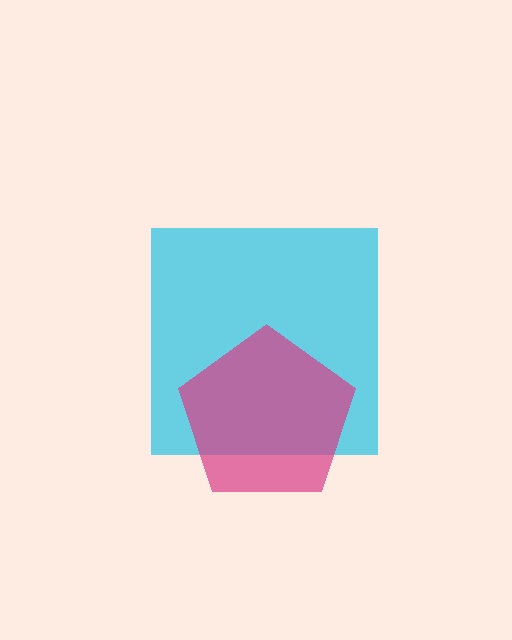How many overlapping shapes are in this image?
There are 2 overlapping shapes in the image.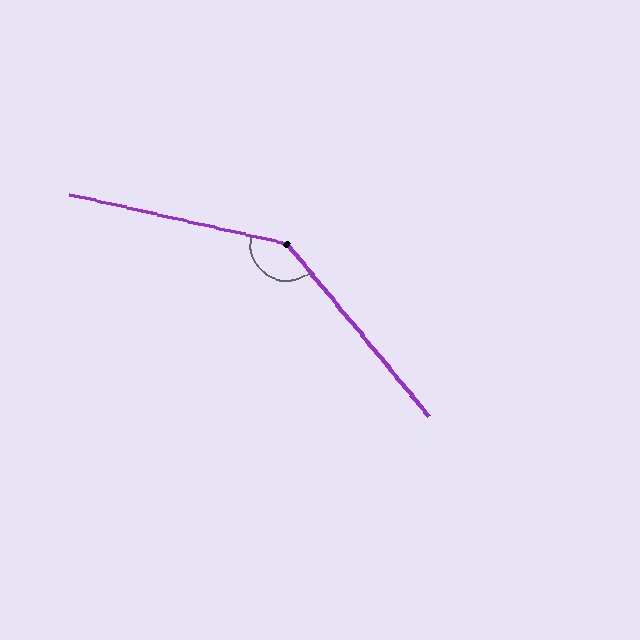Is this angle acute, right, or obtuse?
It is obtuse.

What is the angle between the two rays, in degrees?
Approximately 142 degrees.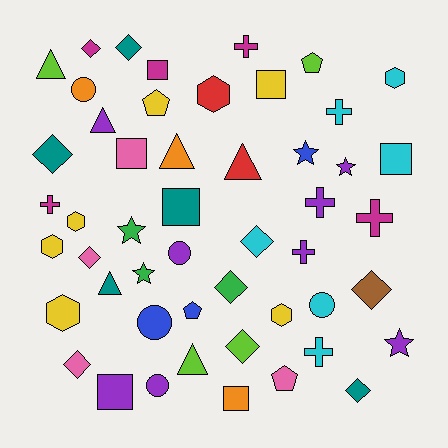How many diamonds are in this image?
There are 10 diamonds.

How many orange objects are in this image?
There are 3 orange objects.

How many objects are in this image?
There are 50 objects.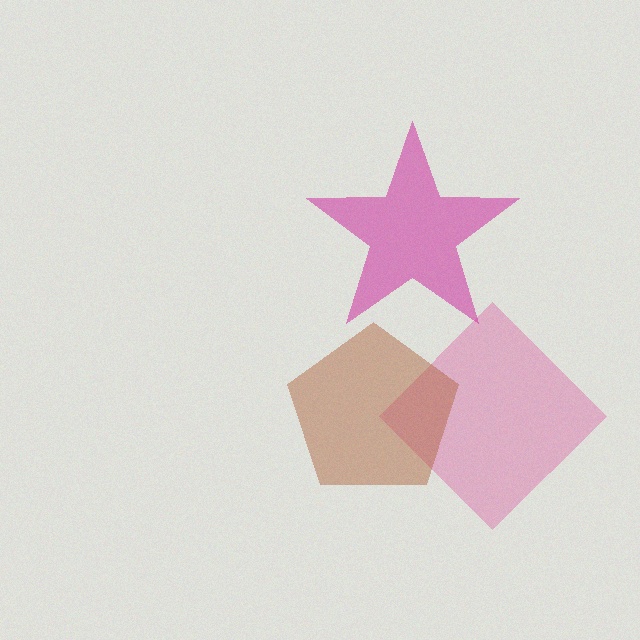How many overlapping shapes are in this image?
There are 3 overlapping shapes in the image.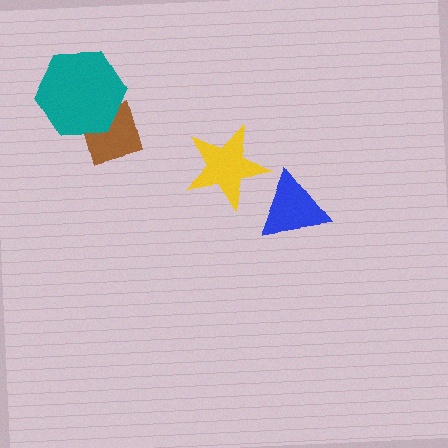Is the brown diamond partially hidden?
Yes, it is partially covered by another shape.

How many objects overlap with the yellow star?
1 object overlaps with the yellow star.